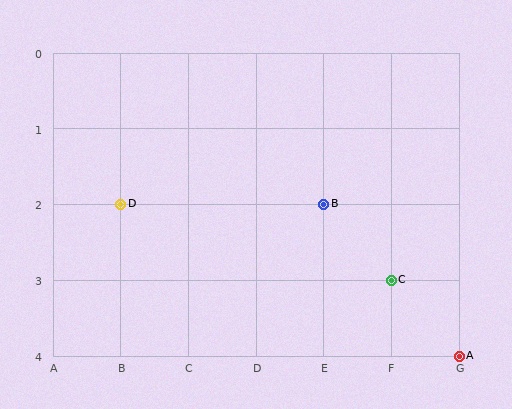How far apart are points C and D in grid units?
Points C and D are 4 columns and 1 row apart (about 4.1 grid units diagonally).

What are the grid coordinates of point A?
Point A is at grid coordinates (G, 4).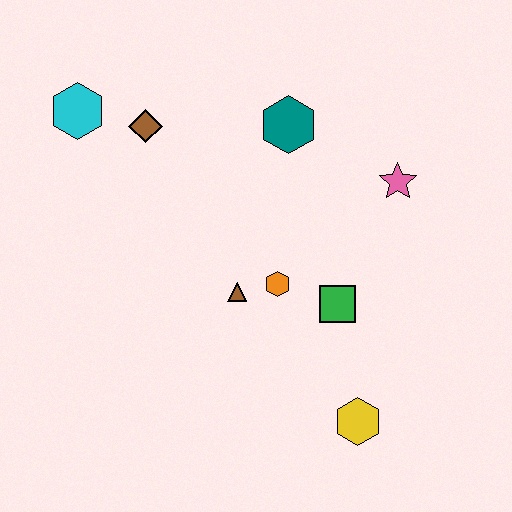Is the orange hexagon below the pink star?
Yes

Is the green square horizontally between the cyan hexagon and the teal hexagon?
No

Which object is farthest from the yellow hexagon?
The cyan hexagon is farthest from the yellow hexagon.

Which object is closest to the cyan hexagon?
The brown diamond is closest to the cyan hexagon.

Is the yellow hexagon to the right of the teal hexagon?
Yes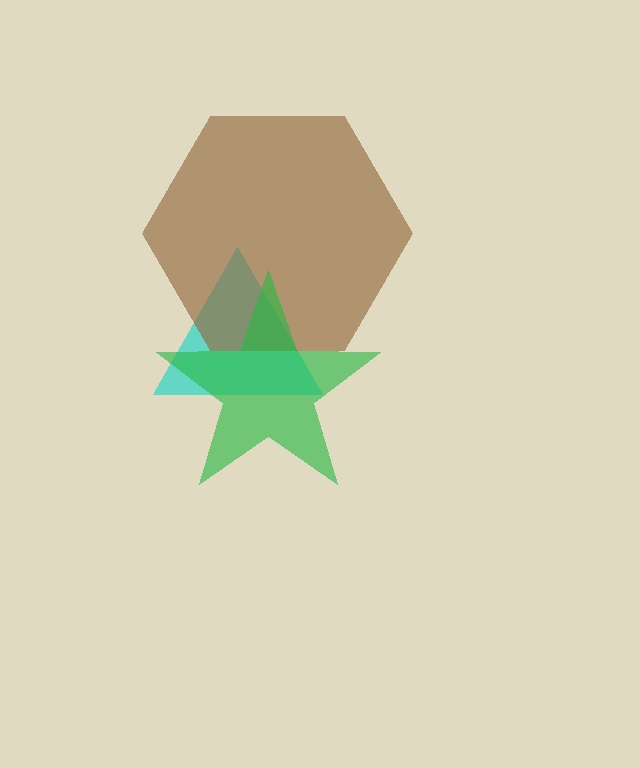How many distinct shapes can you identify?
There are 3 distinct shapes: a cyan triangle, a brown hexagon, a green star.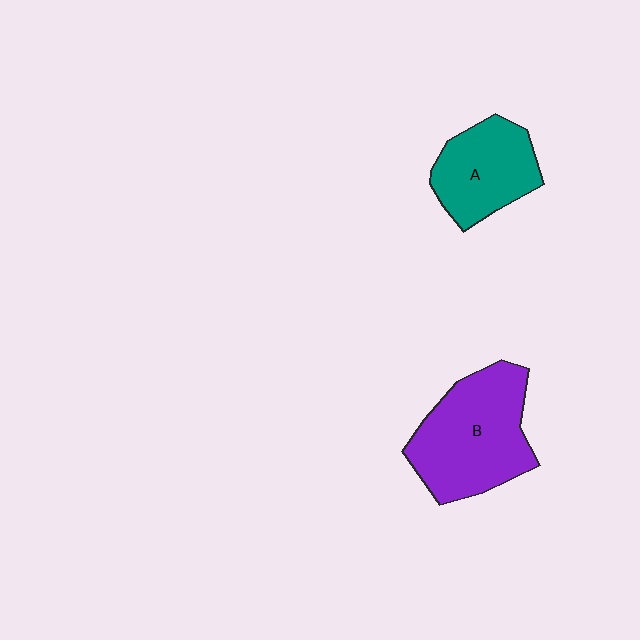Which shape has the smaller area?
Shape A (teal).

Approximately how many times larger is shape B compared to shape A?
Approximately 1.5 times.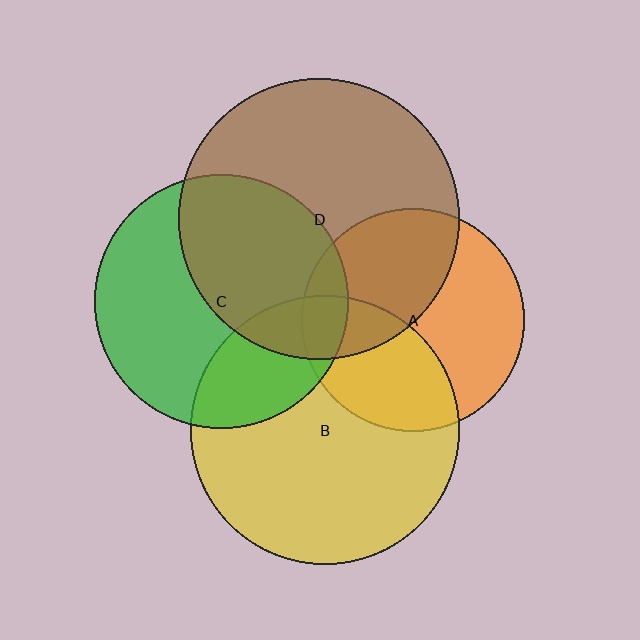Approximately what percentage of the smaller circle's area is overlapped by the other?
Approximately 25%.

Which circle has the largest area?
Circle D (brown).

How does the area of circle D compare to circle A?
Approximately 1.6 times.